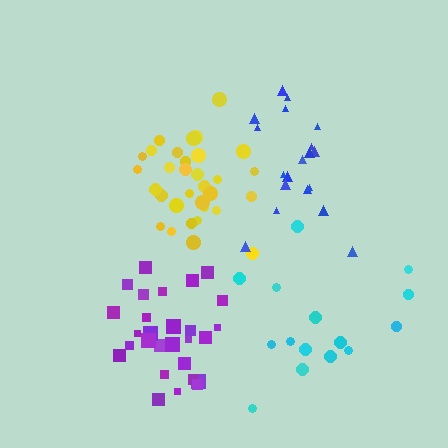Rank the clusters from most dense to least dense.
yellow, purple, blue, cyan.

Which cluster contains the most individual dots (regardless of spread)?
Yellow (32).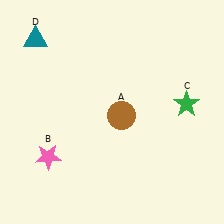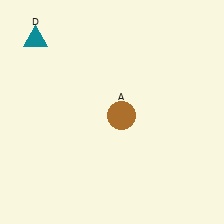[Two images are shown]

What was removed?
The pink star (B), the green star (C) were removed in Image 2.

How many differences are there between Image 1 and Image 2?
There are 2 differences between the two images.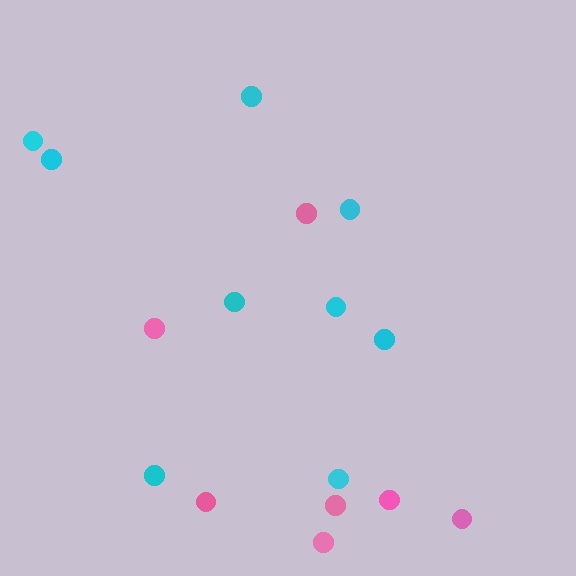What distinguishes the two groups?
There are 2 groups: one group of pink circles (7) and one group of cyan circles (9).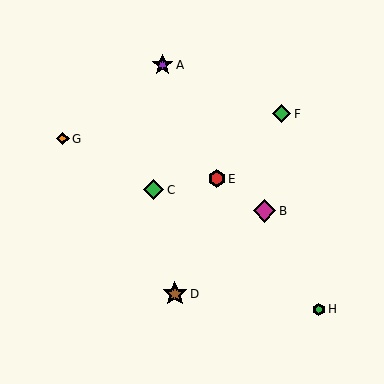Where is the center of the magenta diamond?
The center of the magenta diamond is at (264, 211).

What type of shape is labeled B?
Shape B is a magenta diamond.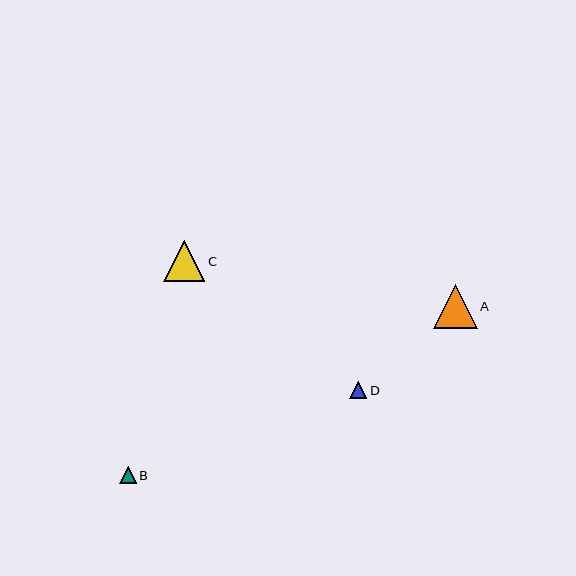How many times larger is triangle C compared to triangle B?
Triangle C is approximately 2.5 times the size of triangle B.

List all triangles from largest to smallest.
From largest to smallest: A, C, D, B.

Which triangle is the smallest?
Triangle B is the smallest with a size of approximately 16 pixels.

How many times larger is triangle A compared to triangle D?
Triangle A is approximately 2.6 times the size of triangle D.